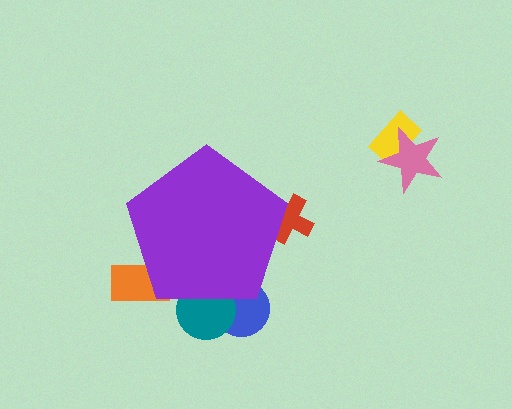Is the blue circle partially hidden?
Yes, the blue circle is partially hidden behind the purple pentagon.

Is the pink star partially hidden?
No, the pink star is fully visible.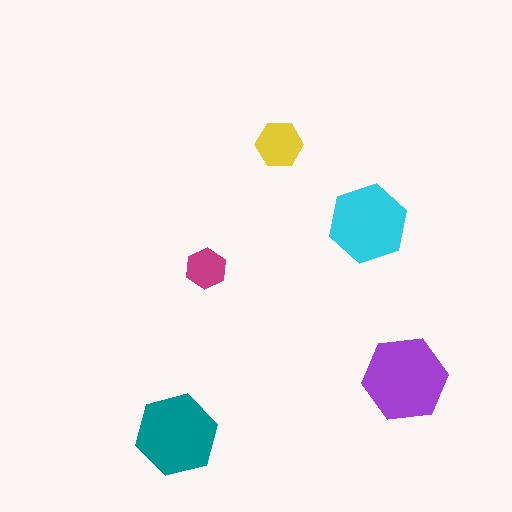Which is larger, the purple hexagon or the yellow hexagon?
The purple one.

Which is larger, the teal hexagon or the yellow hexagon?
The teal one.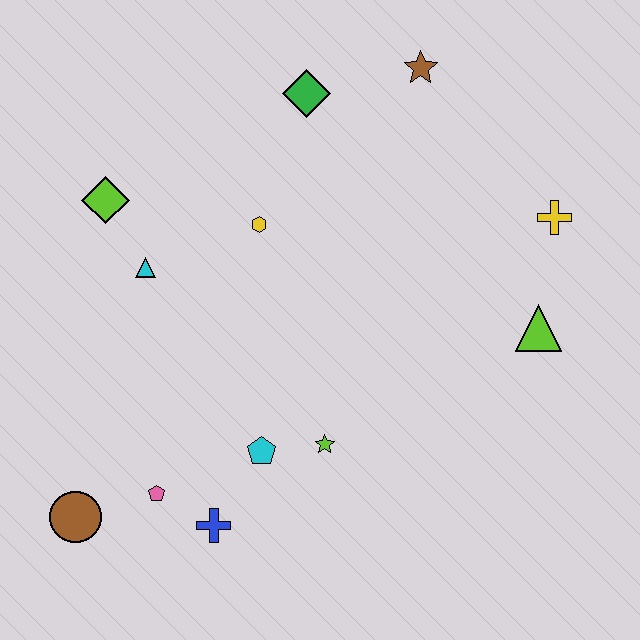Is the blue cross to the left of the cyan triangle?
No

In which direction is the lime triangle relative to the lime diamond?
The lime triangle is to the right of the lime diamond.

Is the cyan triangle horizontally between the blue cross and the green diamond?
No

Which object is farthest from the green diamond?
The brown circle is farthest from the green diamond.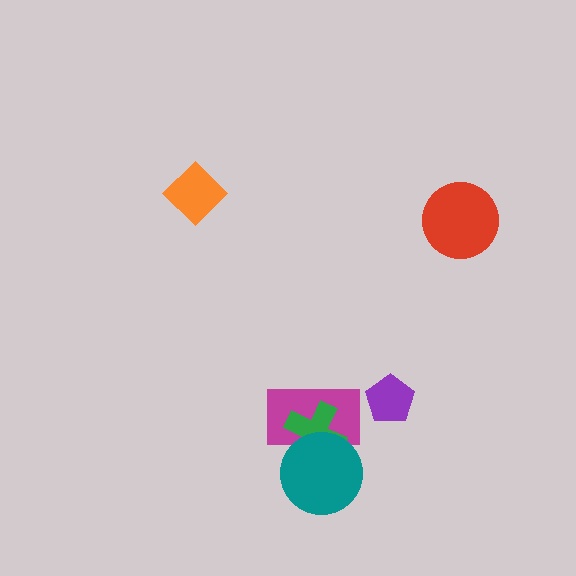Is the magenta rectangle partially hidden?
Yes, it is partially covered by another shape.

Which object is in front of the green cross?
The teal circle is in front of the green cross.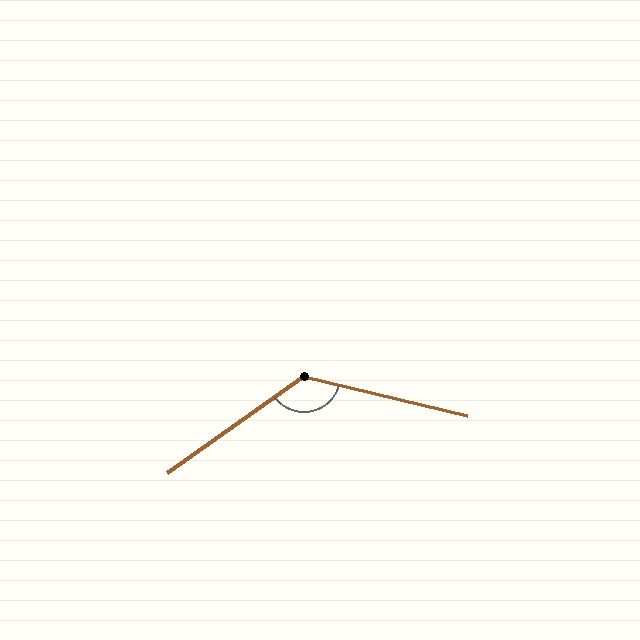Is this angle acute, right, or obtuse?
It is obtuse.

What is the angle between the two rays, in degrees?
Approximately 131 degrees.